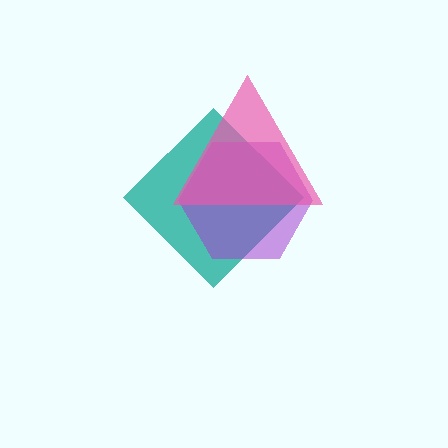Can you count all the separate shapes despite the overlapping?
Yes, there are 3 separate shapes.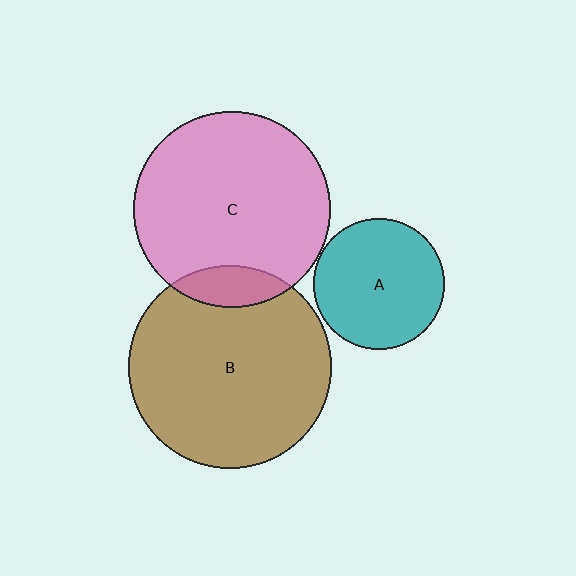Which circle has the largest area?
Circle B (brown).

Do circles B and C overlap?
Yes.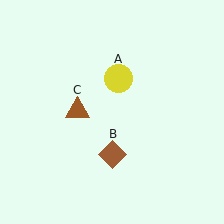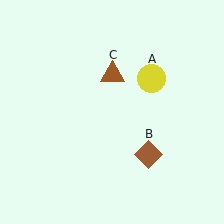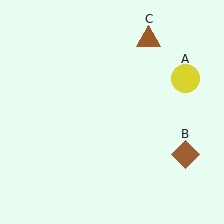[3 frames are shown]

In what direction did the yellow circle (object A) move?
The yellow circle (object A) moved right.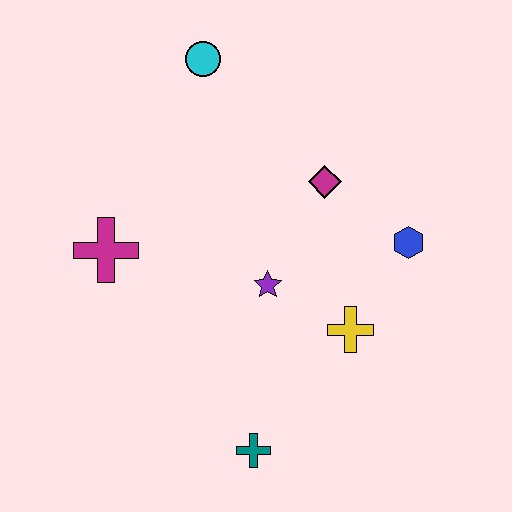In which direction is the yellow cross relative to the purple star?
The yellow cross is to the right of the purple star.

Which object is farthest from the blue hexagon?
The magenta cross is farthest from the blue hexagon.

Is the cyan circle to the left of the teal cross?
Yes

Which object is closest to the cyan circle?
The magenta diamond is closest to the cyan circle.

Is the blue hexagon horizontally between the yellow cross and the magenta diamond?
No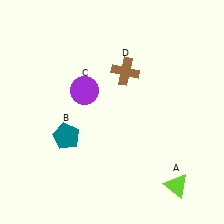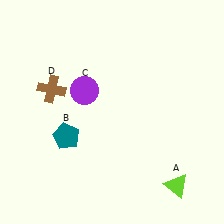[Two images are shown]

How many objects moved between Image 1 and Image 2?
1 object moved between the two images.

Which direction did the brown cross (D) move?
The brown cross (D) moved left.